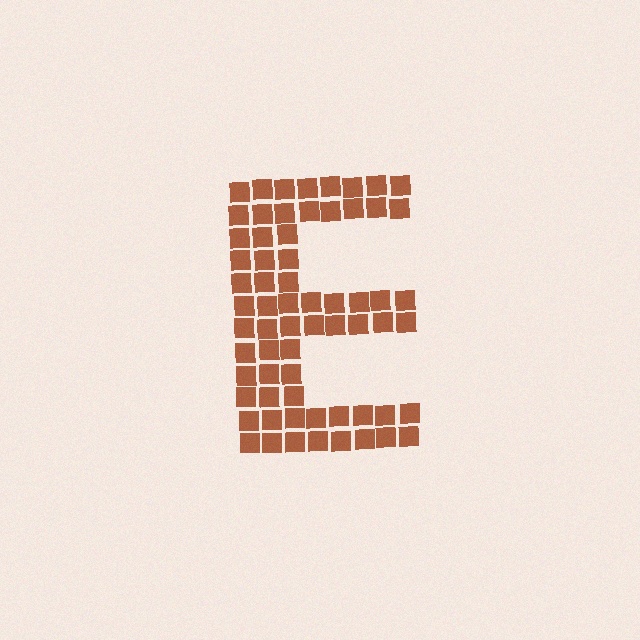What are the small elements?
The small elements are squares.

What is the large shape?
The large shape is the letter E.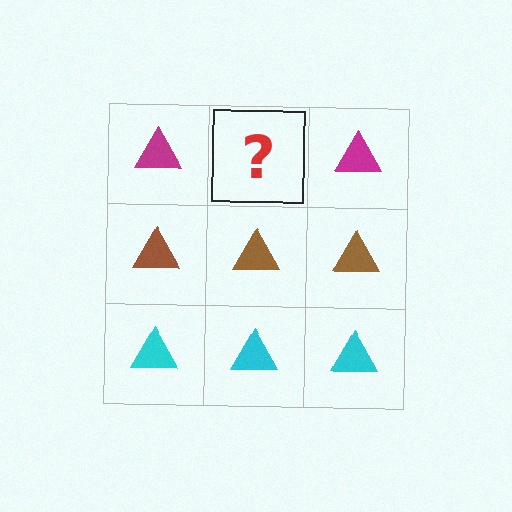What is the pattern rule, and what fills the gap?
The rule is that each row has a consistent color. The gap should be filled with a magenta triangle.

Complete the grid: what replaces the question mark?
The question mark should be replaced with a magenta triangle.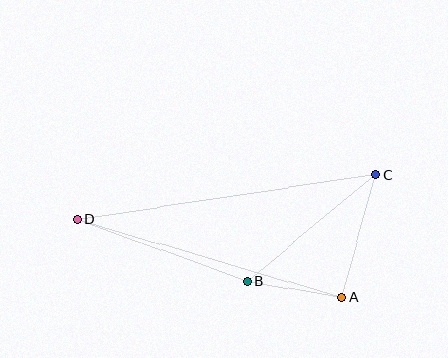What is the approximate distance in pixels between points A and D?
The distance between A and D is approximately 275 pixels.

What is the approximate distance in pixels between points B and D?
The distance between B and D is approximately 180 pixels.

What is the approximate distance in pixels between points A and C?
The distance between A and C is approximately 127 pixels.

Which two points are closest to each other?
Points A and B are closest to each other.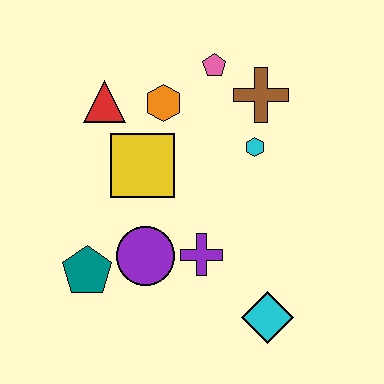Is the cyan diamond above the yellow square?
No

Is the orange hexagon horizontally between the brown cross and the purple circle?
Yes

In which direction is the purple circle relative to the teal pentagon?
The purple circle is to the right of the teal pentagon.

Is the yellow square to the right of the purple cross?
No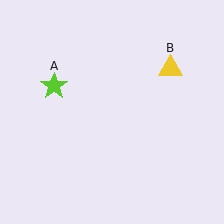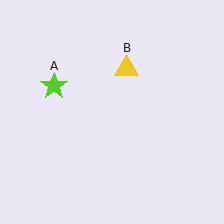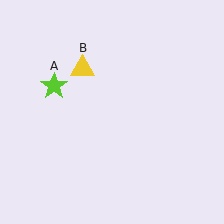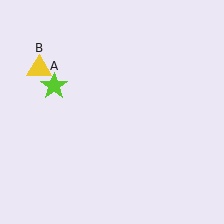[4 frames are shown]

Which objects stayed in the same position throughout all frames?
Lime star (object A) remained stationary.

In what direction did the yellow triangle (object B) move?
The yellow triangle (object B) moved left.